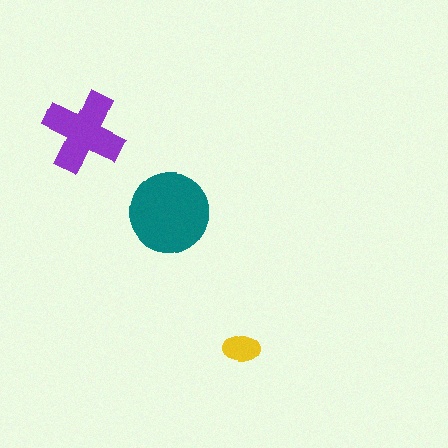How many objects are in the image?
There are 3 objects in the image.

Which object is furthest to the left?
The purple cross is leftmost.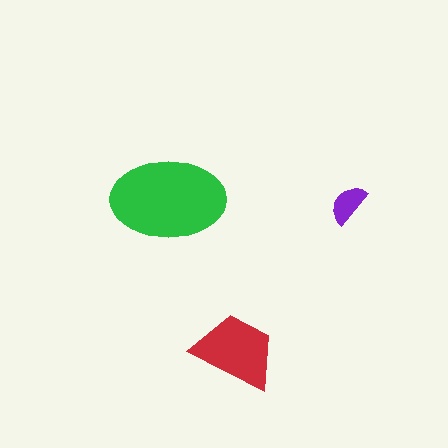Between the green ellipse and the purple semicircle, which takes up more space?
The green ellipse.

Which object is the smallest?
The purple semicircle.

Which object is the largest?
The green ellipse.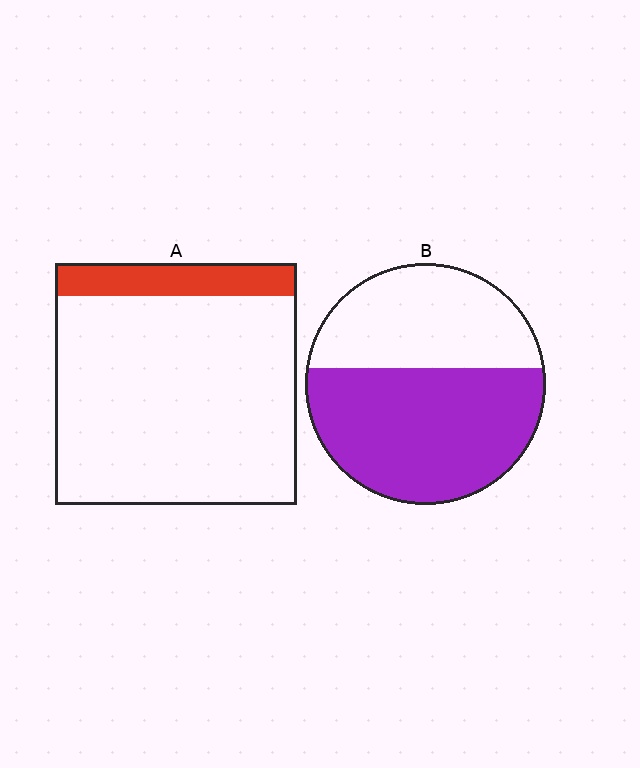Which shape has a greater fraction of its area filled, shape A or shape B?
Shape B.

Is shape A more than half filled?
No.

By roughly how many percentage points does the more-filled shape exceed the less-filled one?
By roughly 45 percentage points (B over A).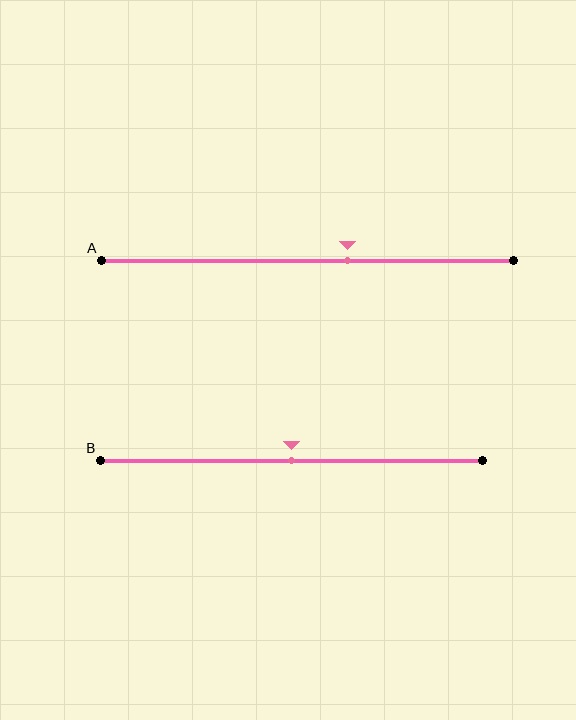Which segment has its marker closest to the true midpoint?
Segment B has its marker closest to the true midpoint.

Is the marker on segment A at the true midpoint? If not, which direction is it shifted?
No, the marker on segment A is shifted to the right by about 10% of the segment length.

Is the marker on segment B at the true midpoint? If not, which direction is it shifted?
Yes, the marker on segment B is at the true midpoint.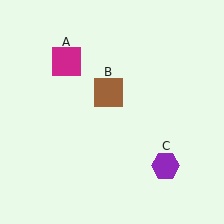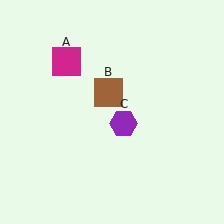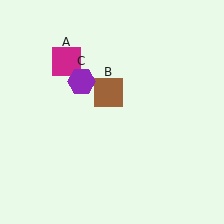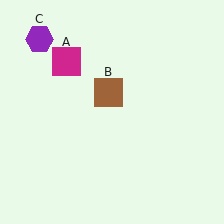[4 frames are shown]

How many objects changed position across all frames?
1 object changed position: purple hexagon (object C).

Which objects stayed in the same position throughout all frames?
Magenta square (object A) and brown square (object B) remained stationary.